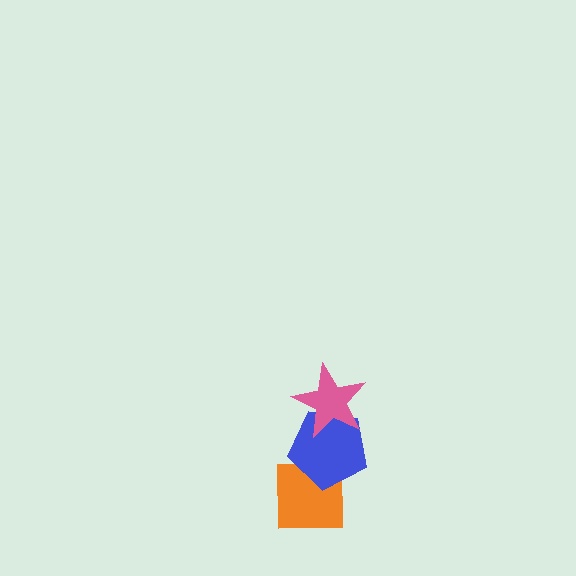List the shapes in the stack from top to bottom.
From top to bottom: the pink star, the blue pentagon, the orange square.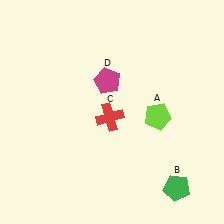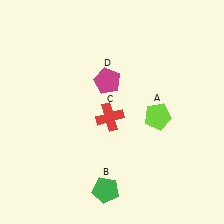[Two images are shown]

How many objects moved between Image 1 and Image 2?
1 object moved between the two images.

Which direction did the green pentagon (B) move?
The green pentagon (B) moved left.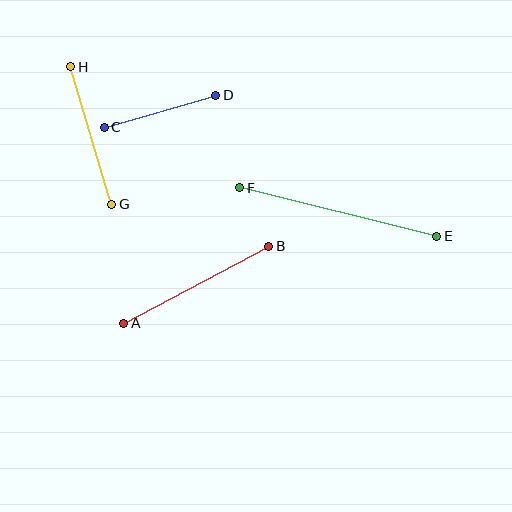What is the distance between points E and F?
The distance is approximately 203 pixels.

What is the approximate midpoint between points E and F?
The midpoint is at approximately (338, 212) pixels.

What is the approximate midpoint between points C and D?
The midpoint is at approximately (160, 111) pixels.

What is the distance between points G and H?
The distance is approximately 143 pixels.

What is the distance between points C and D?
The distance is approximately 116 pixels.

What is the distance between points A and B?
The distance is approximately 164 pixels.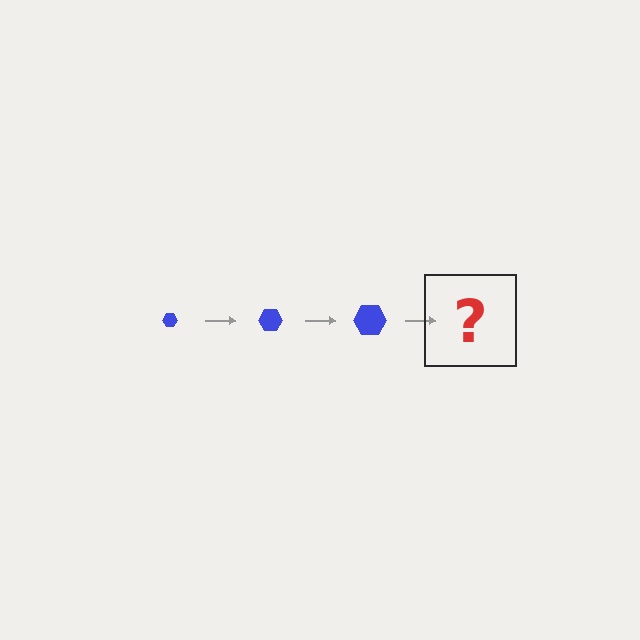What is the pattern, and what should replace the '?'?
The pattern is that the hexagon gets progressively larger each step. The '?' should be a blue hexagon, larger than the previous one.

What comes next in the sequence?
The next element should be a blue hexagon, larger than the previous one.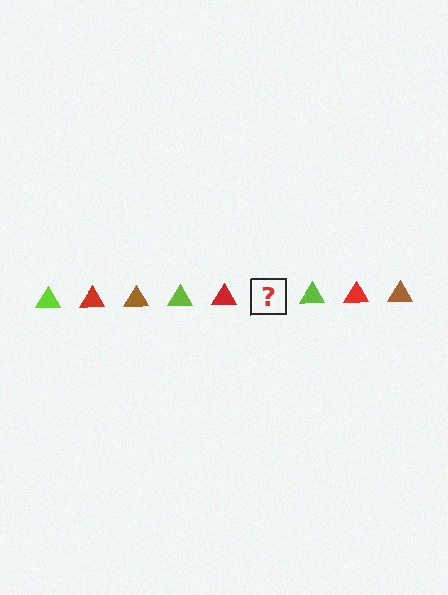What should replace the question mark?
The question mark should be replaced with a brown triangle.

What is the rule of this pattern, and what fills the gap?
The rule is that the pattern cycles through lime, red, brown triangles. The gap should be filled with a brown triangle.